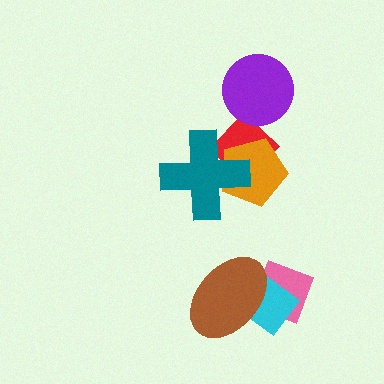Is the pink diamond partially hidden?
Yes, it is partially covered by another shape.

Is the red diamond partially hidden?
Yes, it is partially covered by another shape.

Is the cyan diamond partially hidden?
Yes, it is partially covered by another shape.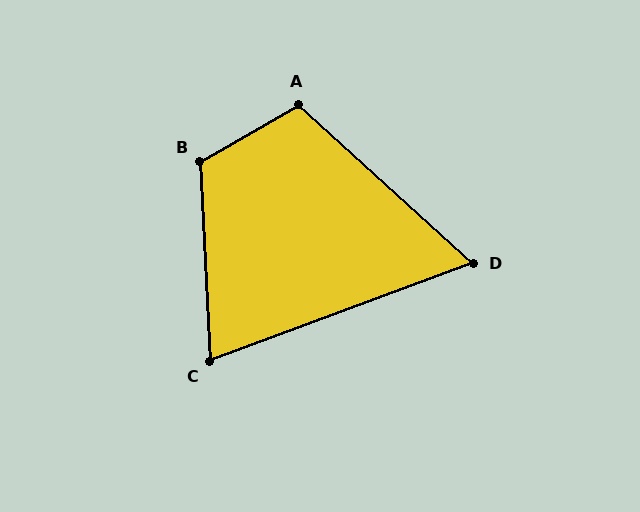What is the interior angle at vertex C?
Approximately 72 degrees (acute).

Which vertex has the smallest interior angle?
D, at approximately 63 degrees.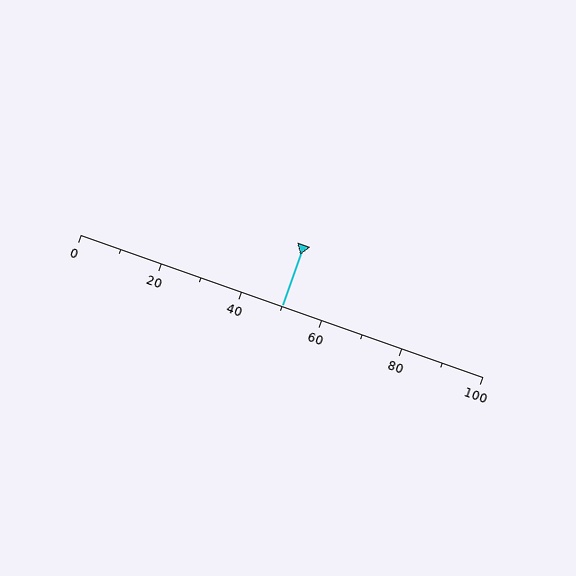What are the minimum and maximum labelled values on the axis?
The axis runs from 0 to 100.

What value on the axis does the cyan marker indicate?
The marker indicates approximately 50.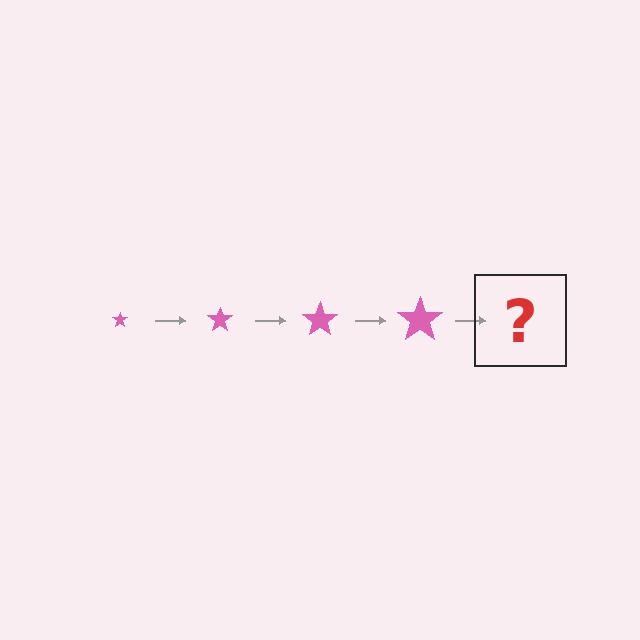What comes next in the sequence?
The next element should be a pink star, larger than the previous one.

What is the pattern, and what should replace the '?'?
The pattern is that the star gets progressively larger each step. The '?' should be a pink star, larger than the previous one.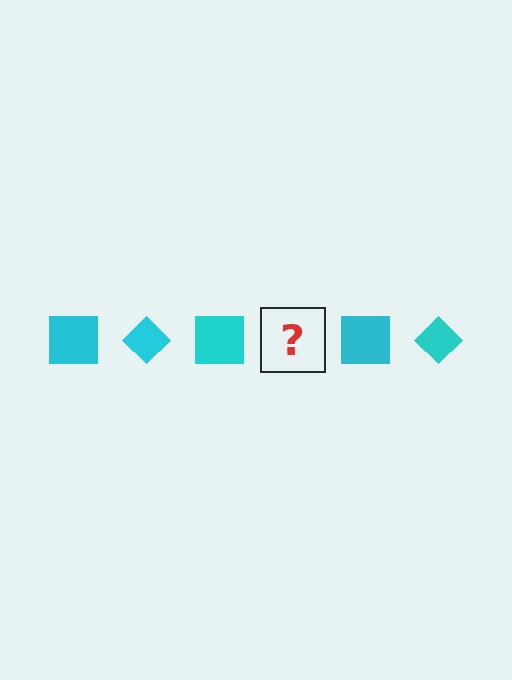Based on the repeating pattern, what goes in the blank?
The blank should be a cyan diamond.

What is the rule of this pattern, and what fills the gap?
The rule is that the pattern cycles through square, diamond shapes in cyan. The gap should be filled with a cyan diamond.